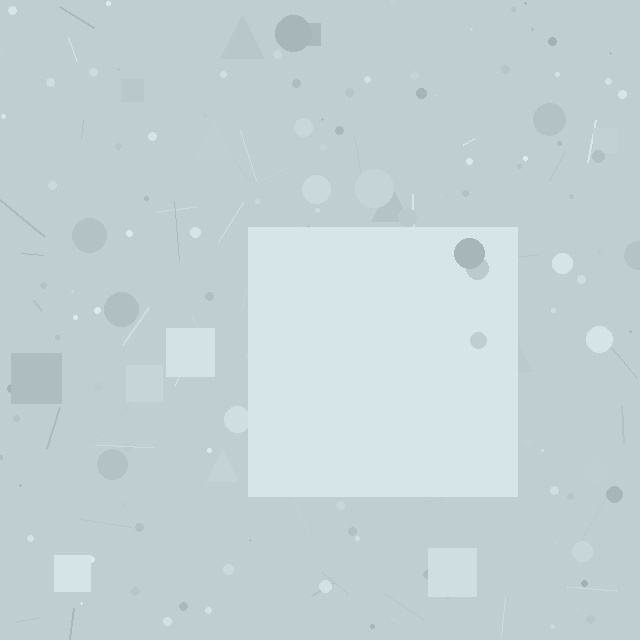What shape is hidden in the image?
A square is hidden in the image.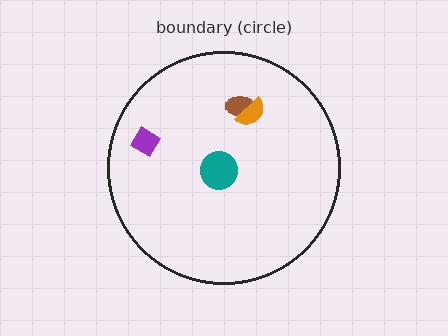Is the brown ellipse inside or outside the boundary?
Inside.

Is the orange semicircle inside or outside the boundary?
Inside.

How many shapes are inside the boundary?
4 inside, 0 outside.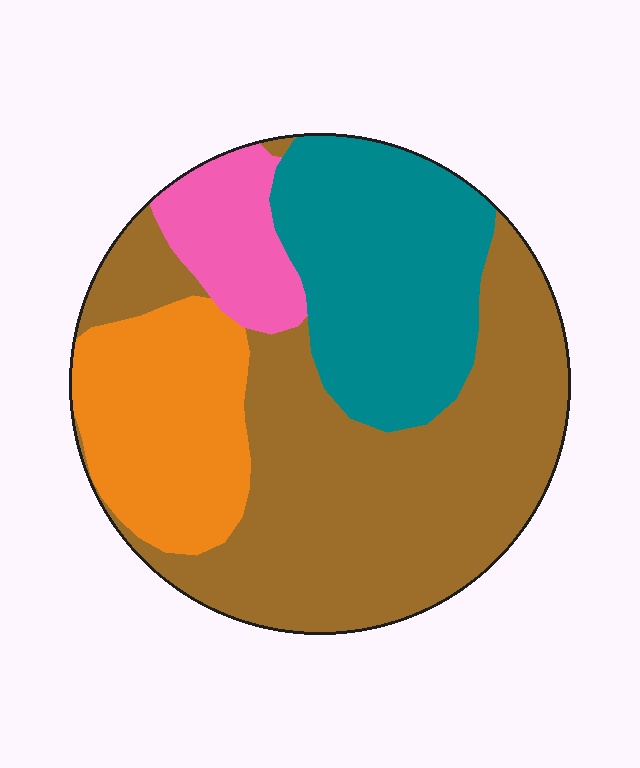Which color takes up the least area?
Pink, at roughly 10%.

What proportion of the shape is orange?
Orange covers 19% of the shape.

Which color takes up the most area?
Brown, at roughly 45%.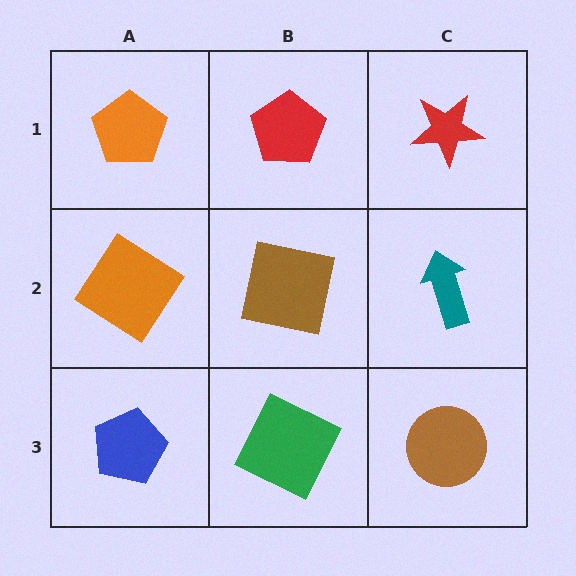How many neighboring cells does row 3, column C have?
2.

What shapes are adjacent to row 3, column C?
A teal arrow (row 2, column C), a green square (row 3, column B).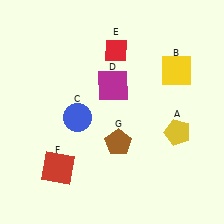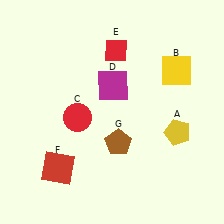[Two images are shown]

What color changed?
The circle (C) changed from blue in Image 1 to red in Image 2.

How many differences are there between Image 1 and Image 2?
There is 1 difference between the two images.